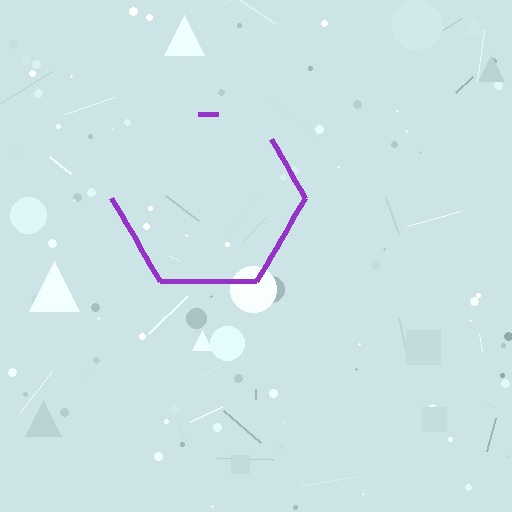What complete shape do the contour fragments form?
The contour fragments form a hexagon.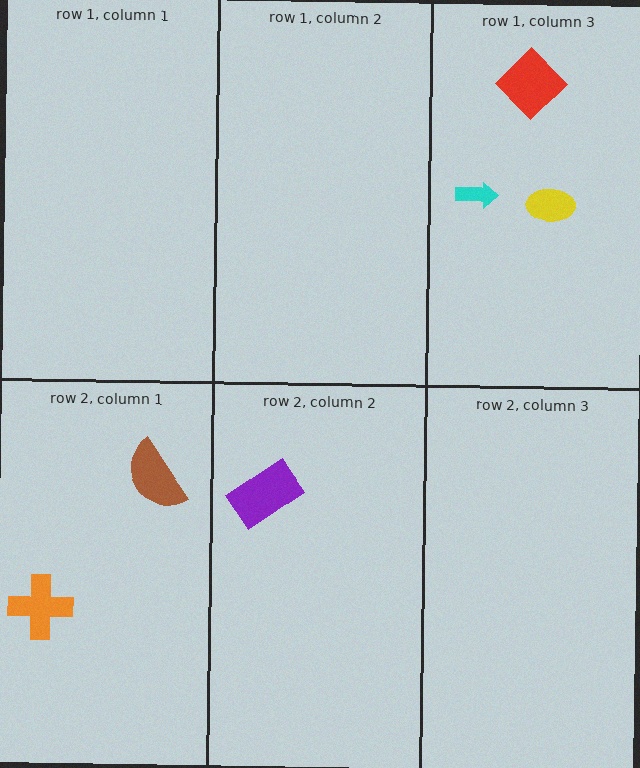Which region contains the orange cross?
The row 2, column 1 region.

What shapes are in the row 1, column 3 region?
The yellow ellipse, the cyan arrow, the red diamond.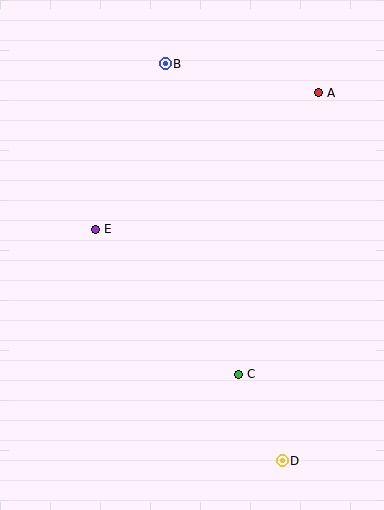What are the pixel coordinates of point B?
Point B is at (165, 64).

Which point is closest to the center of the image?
Point E at (96, 229) is closest to the center.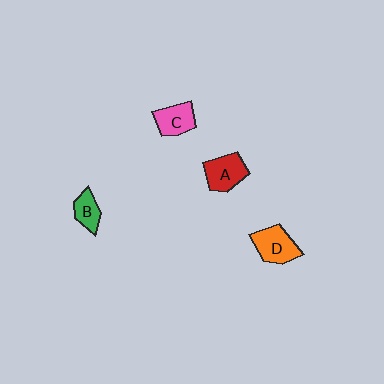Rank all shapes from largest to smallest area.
From largest to smallest: D (orange), A (red), C (pink), B (green).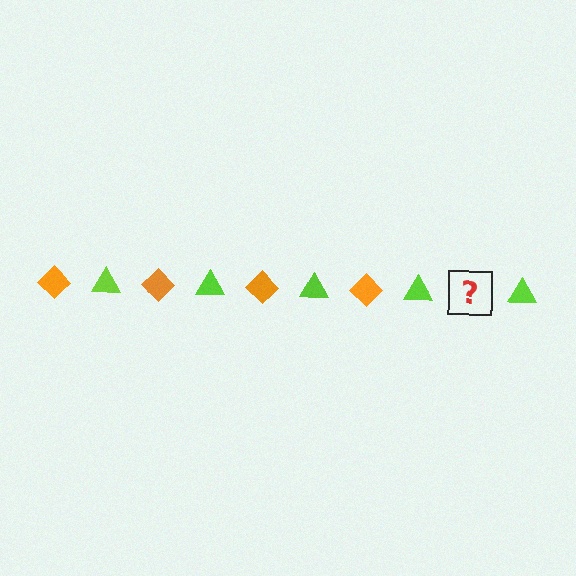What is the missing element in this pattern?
The missing element is an orange diamond.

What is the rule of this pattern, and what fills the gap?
The rule is that the pattern alternates between orange diamond and lime triangle. The gap should be filled with an orange diamond.